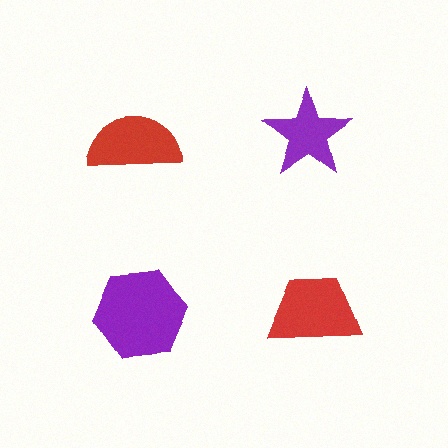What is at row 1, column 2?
A purple star.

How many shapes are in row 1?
2 shapes.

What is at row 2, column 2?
A red trapezoid.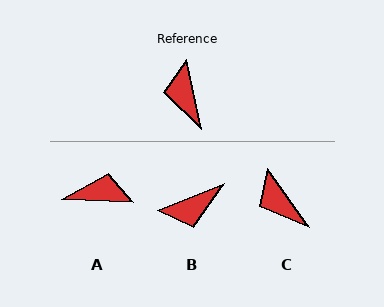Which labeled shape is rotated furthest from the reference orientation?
A, about 106 degrees away.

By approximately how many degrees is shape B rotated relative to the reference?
Approximately 99 degrees counter-clockwise.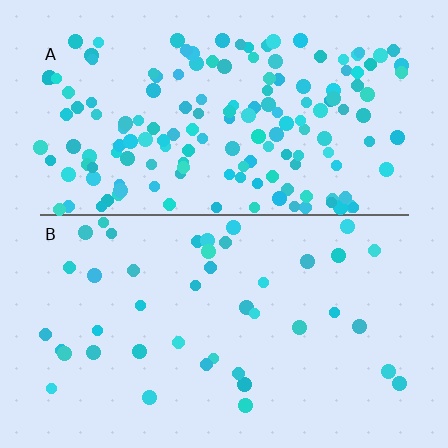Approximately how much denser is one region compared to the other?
Approximately 3.7× — region A over region B.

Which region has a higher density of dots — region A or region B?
A (the top).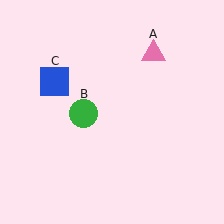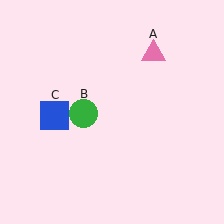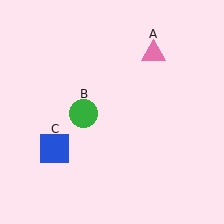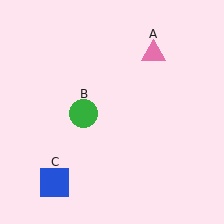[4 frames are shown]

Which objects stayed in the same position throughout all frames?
Pink triangle (object A) and green circle (object B) remained stationary.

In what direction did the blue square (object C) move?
The blue square (object C) moved down.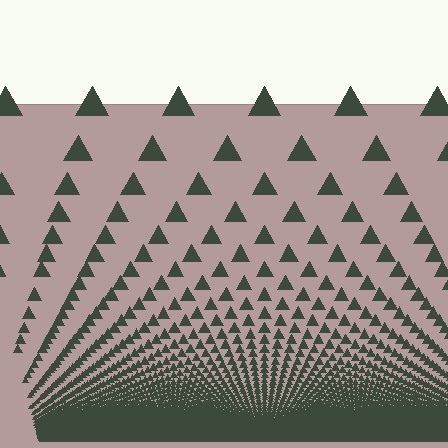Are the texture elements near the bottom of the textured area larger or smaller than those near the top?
Smaller. The gradient is inverted — elements near the bottom are smaller and denser.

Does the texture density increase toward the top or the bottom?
Density increases toward the bottom.